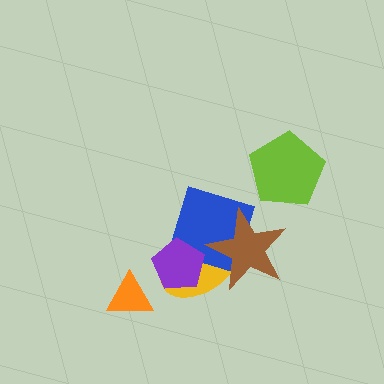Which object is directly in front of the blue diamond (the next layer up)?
The purple pentagon is directly in front of the blue diamond.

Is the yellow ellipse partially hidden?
Yes, it is partially covered by another shape.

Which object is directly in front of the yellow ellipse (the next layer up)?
The blue diamond is directly in front of the yellow ellipse.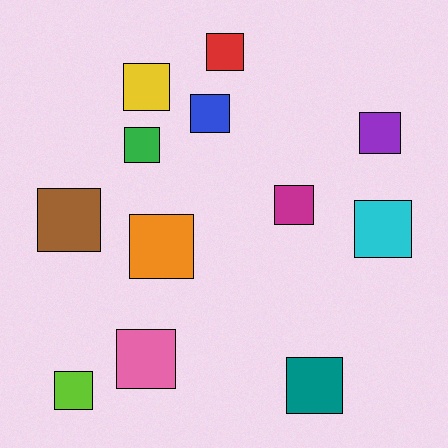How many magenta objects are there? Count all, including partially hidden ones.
There is 1 magenta object.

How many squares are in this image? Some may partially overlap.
There are 12 squares.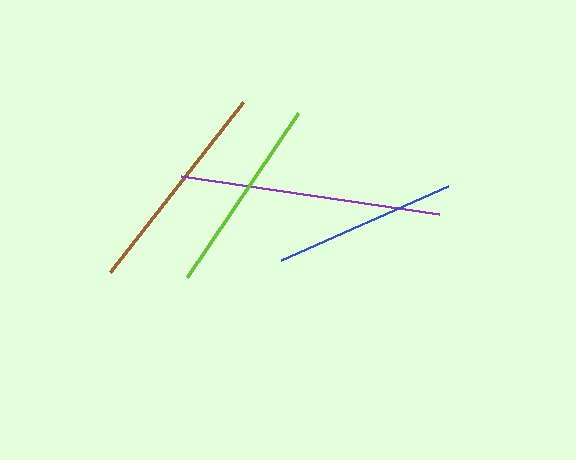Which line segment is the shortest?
The blue line is the shortest at approximately 182 pixels.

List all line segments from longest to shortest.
From longest to shortest: purple, brown, lime, blue.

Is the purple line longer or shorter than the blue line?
The purple line is longer than the blue line.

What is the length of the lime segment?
The lime segment is approximately 199 pixels long.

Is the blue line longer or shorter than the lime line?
The lime line is longer than the blue line.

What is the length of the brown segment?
The brown segment is approximately 216 pixels long.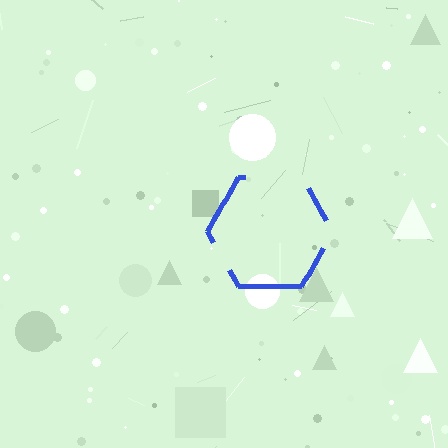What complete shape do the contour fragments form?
The contour fragments form a hexagon.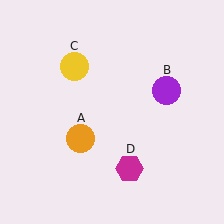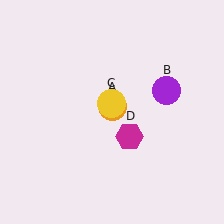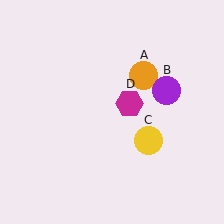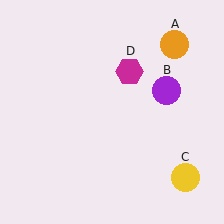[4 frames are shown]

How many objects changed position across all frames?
3 objects changed position: orange circle (object A), yellow circle (object C), magenta hexagon (object D).